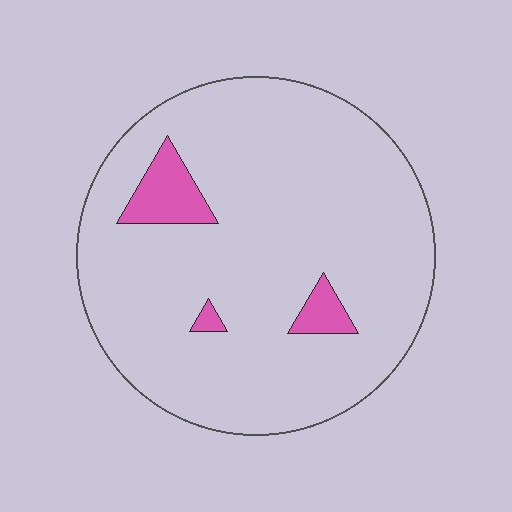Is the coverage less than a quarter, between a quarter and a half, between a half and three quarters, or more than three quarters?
Less than a quarter.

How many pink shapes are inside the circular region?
3.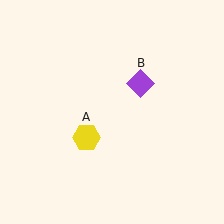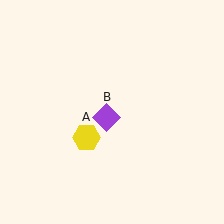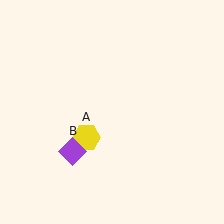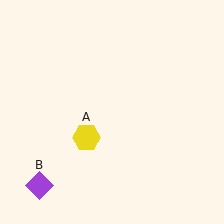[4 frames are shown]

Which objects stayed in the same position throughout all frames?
Yellow hexagon (object A) remained stationary.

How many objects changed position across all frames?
1 object changed position: purple diamond (object B).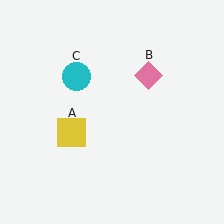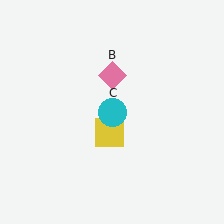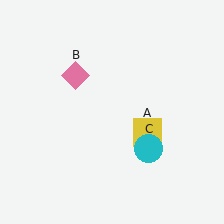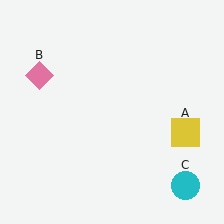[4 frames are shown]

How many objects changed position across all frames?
3 objects changed position: yellow square (object A), pink diamond (object B), cyan circle (object C).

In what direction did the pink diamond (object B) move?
The pink diamond (object B) moved left.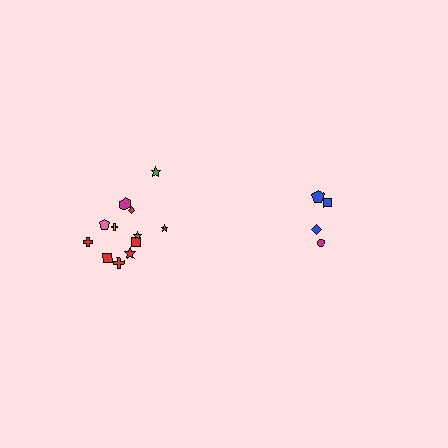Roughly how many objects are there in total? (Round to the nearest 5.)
Roughly 15 objects in total.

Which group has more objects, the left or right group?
The left group.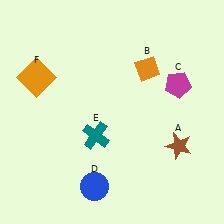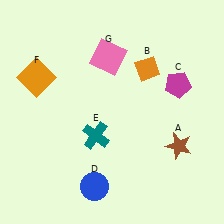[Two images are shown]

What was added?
A pink square (G) was added in Image 2.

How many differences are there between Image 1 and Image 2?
There is 1 difference between the two images.